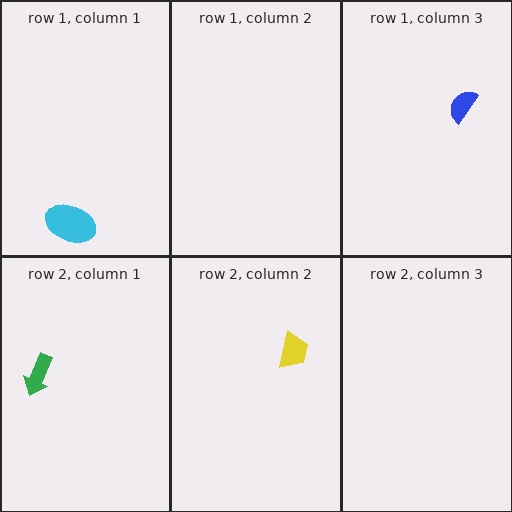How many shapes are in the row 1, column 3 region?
1.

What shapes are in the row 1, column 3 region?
The blue semicircle.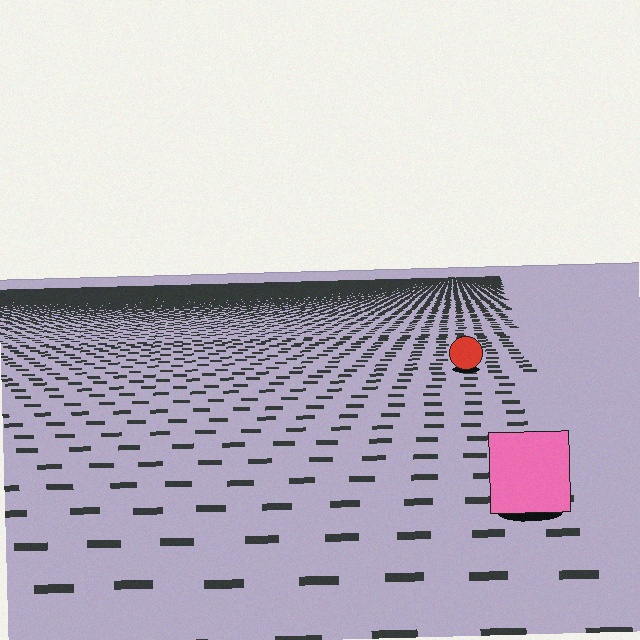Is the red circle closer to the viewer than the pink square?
No. The pink square is closer — you can tell from the texture gradient: the ground texture is coarser near it.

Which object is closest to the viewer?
The pink square is closest. The texture marks near it are larger and more spread out.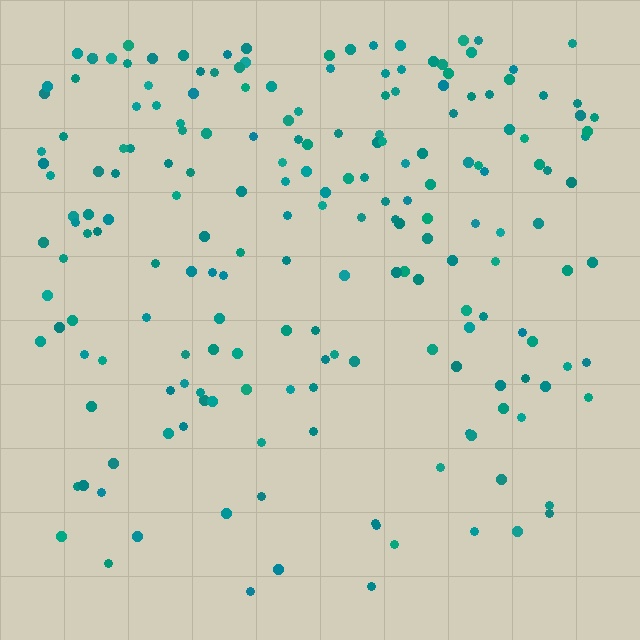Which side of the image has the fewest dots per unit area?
The bottom.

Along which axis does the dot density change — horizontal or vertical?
Vertical.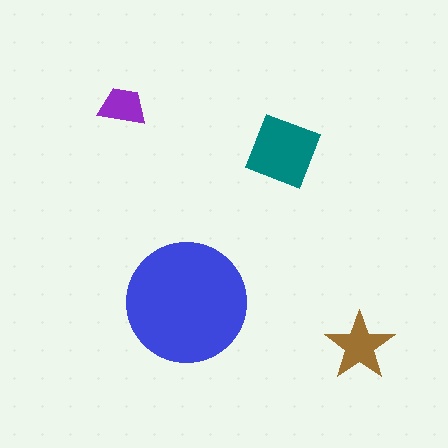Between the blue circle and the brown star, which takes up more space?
The blue circle.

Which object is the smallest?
The purple trapezoid.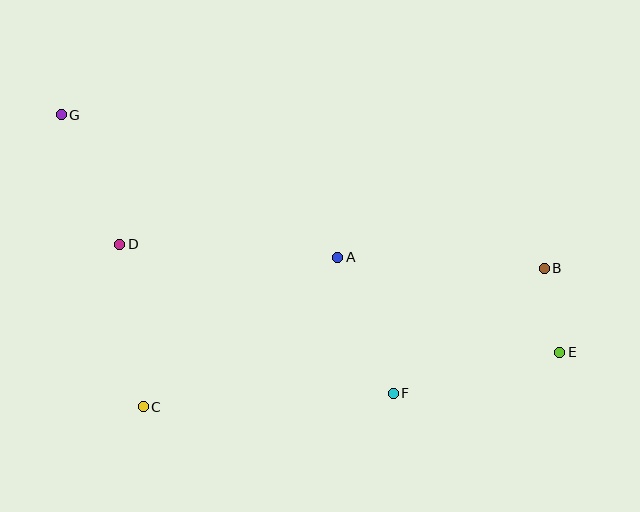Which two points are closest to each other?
Points B and E are closest to each other.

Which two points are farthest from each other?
Points E and G are farthest from each other.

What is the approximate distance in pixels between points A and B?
The distance between A and B is approximately 206 pixels.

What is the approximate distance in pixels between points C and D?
The distance between C and D is approximately 164 pixels.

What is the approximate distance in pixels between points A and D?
The distance between A and D is approximately 219 pixels.